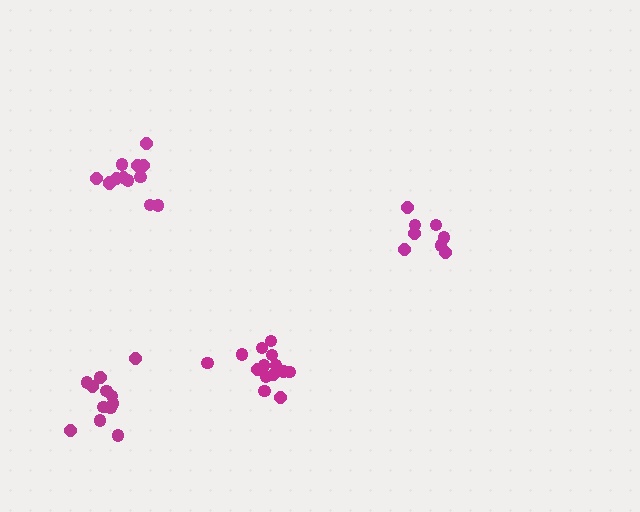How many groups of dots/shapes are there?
There are 4 groups.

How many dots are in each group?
Group 1: 13 dots, Group 2: 8 dots, Group 3: 14 dots, Group 4: 14 dots (49 total).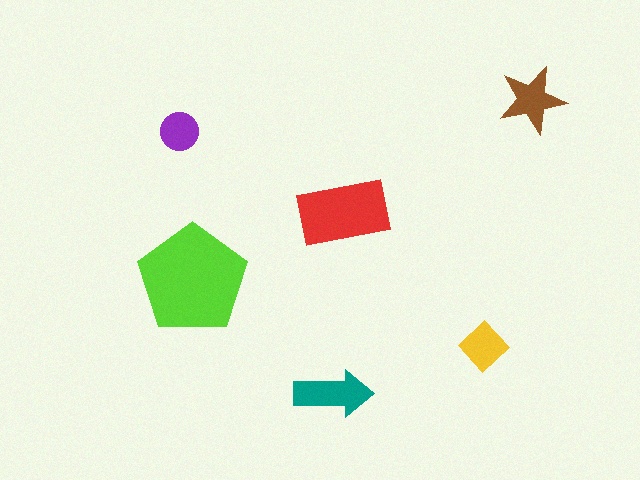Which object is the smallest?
The purple circle.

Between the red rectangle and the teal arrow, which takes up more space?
The red rectangle.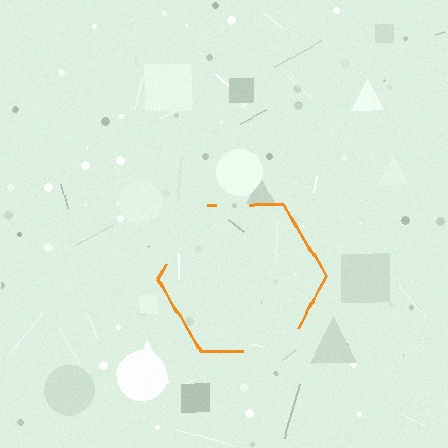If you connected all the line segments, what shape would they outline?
They would outline a hexagon.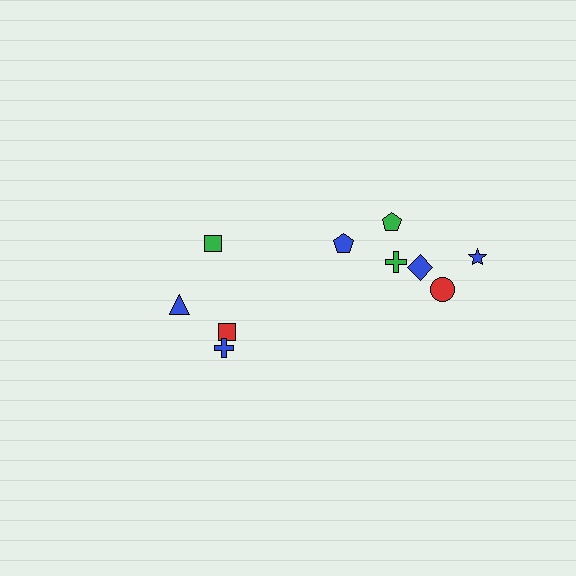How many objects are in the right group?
There are 6 objects.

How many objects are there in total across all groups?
There are 10 objects.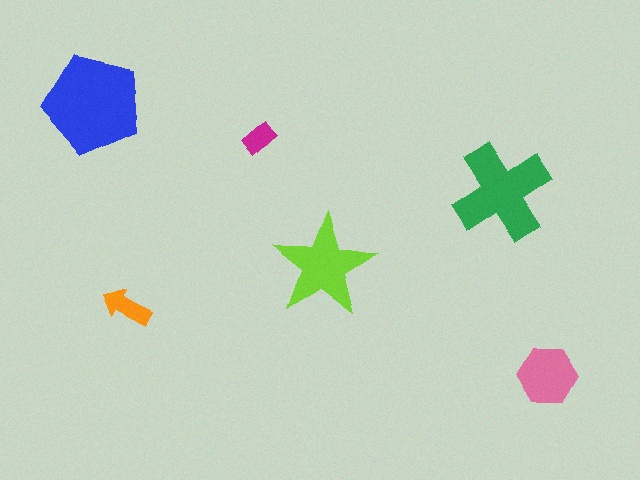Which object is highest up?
The blue pentagon is topmost.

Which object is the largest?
The blue pentagon.